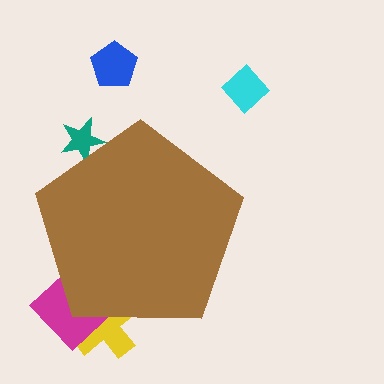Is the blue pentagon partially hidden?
No, the blue pentagon is fully visible.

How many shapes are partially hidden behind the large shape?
3 shapes are partially hidden.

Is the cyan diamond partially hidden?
No, the cyan diamond is fully visible.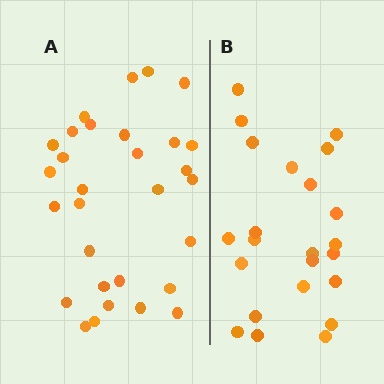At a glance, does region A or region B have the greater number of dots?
Region A (the left region) has more dots.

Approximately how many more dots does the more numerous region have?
Region A has roughly 8 or so more dots than region B.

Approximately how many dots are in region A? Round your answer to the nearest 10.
About 30 dots.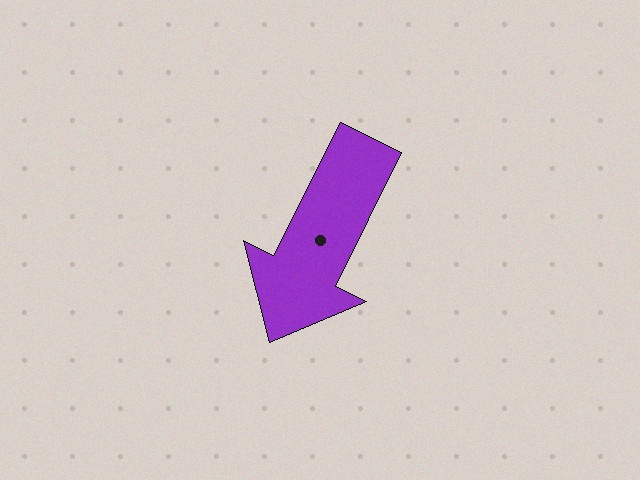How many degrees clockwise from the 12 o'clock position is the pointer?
Approximately 206 degrees.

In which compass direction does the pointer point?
Southwest.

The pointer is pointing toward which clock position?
Roughly 7 o'clock.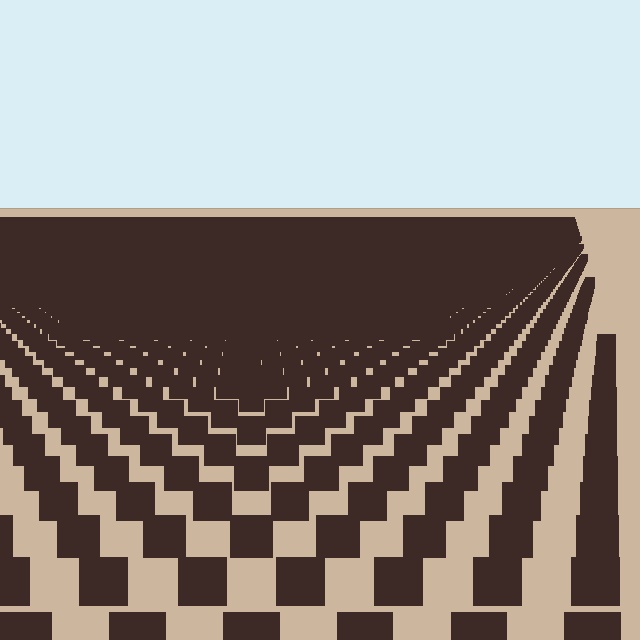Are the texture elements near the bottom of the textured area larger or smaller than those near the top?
Larger. Near the bottom, elements are closer to the viewer and appear at a bigger on-screen size.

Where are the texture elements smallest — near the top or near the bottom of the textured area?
Near the top.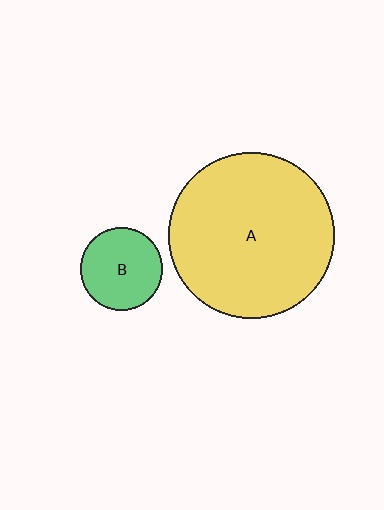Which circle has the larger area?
Circle A (yellow).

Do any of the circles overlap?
No, none of the circles overlap.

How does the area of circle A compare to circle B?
Approximately 4.1 times.